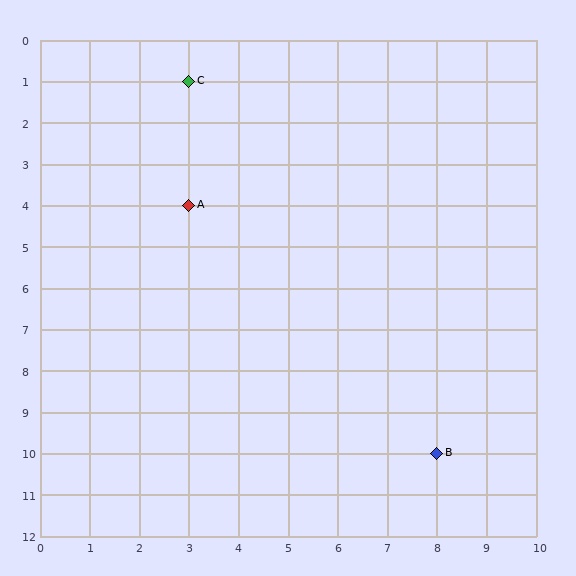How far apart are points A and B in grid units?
Points A and B are 5 columns and 6 rows apart (about 7.8 grid units diagonally).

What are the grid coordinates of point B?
Point B is at grid coordinates (8, 10).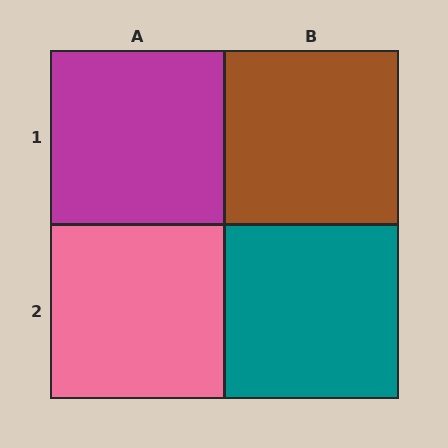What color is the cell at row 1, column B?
Brown.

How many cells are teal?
1 cell is teal.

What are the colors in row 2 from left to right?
Pink, teal.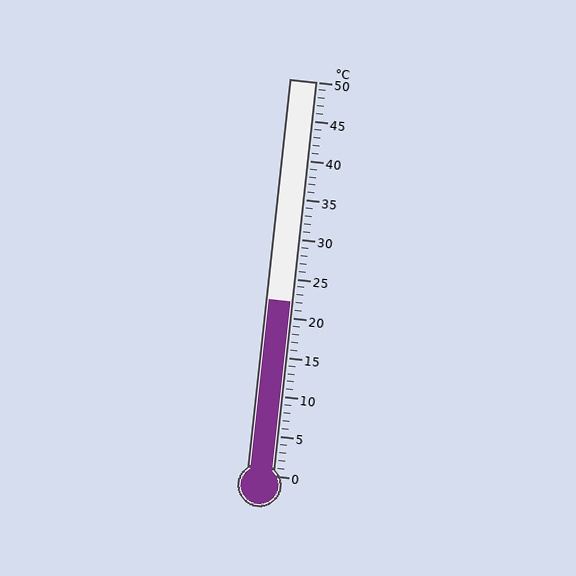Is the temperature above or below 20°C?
The temperature is above 20°C.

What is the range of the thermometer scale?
The thermometer scale ranges from 0°C to 50°C.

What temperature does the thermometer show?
The thermometer shows approximately 22°C.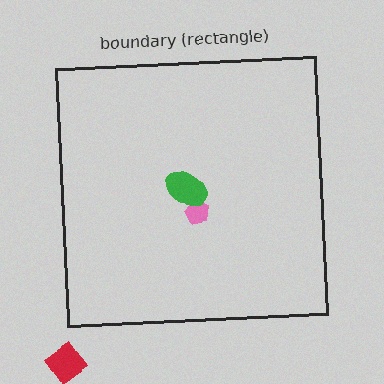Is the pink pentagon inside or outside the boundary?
Inside.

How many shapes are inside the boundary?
2 inside, 1 outside.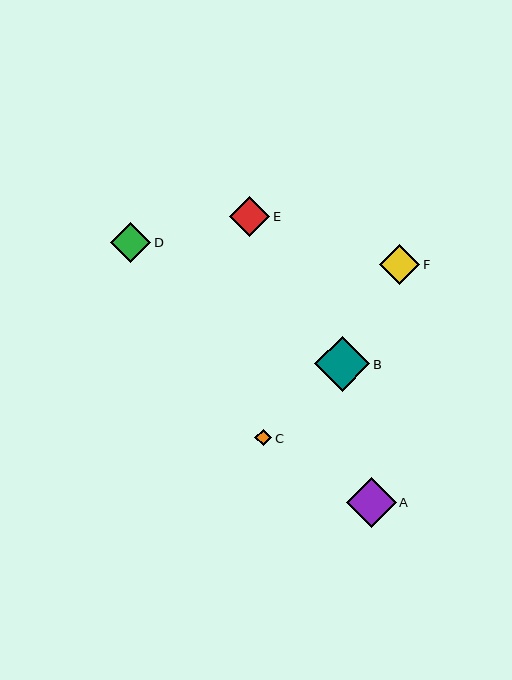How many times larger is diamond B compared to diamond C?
Diamond B is approximately 3.3 times the size of diamond C.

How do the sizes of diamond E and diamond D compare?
Diamond E and diamond D are approximately the same size.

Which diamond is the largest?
Diamond B is the largest with a size of approximately 55 pixels.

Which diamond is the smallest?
Diamond C is the smallest with a size of approximately 17 pixels.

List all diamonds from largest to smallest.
From largest to smallest: B, A, E, D, F, C.